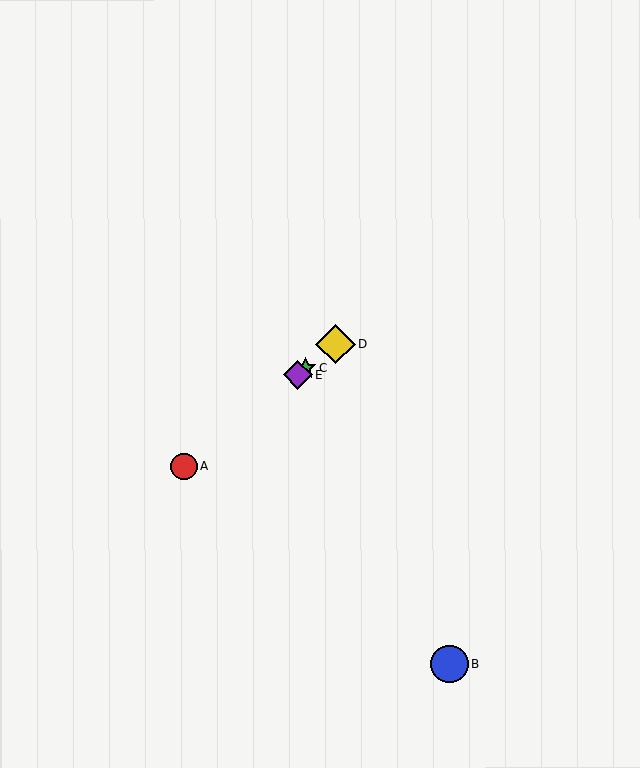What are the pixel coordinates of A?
Object A is at (184, 467).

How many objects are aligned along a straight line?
4 objects (A, C, D, E) are aligned along a straight line.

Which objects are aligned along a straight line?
Objects A, C, D, E are aligned along a straight line.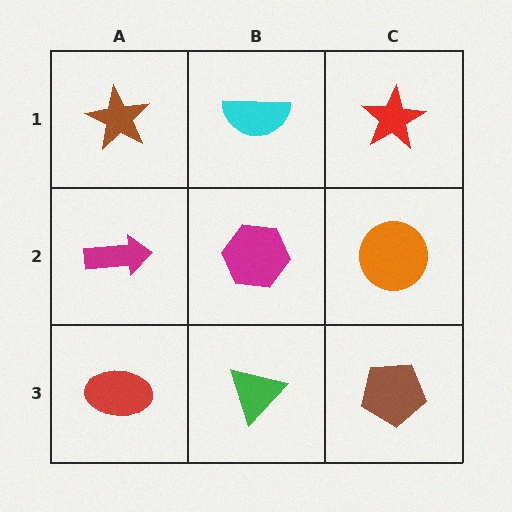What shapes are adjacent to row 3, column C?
An orange circle (row 2, column C), a green triangle (row 3, column B).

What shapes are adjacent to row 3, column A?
A magenta arrow (row 2, column A), a green triangle (row 3, column B).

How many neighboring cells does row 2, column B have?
4.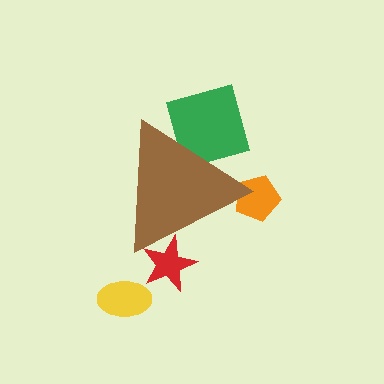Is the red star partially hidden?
Yes, the red star is partially hidden behind the brown triangle.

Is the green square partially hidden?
Yes, the green square is partially hidden behind the brown triangle.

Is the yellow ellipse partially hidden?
No, the yellow ellipse is fully visible.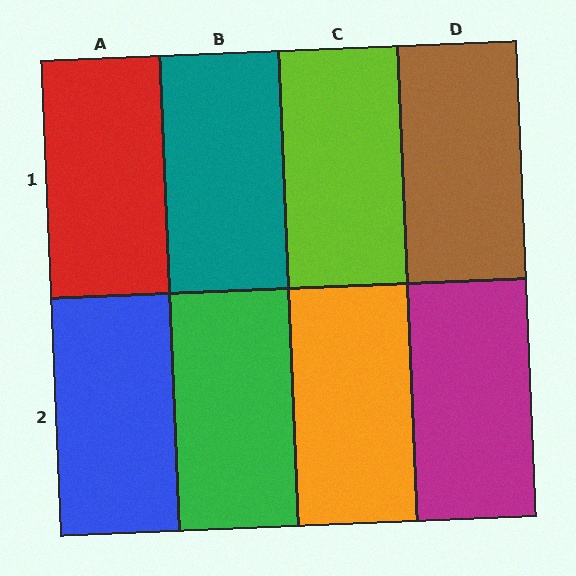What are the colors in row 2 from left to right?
Blue, green, orange, magenta.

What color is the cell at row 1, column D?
Brown.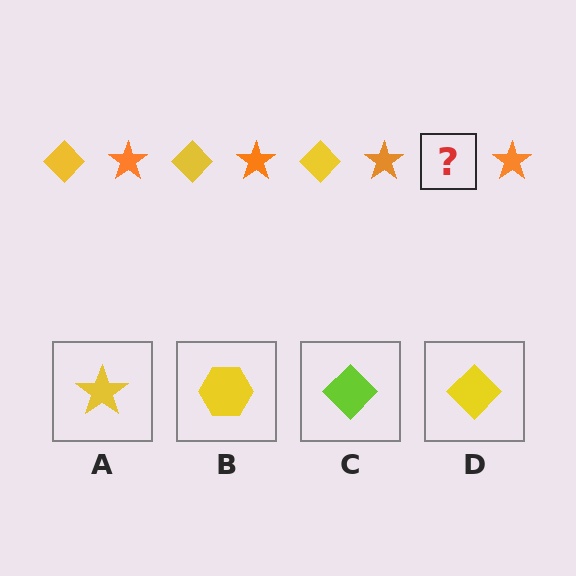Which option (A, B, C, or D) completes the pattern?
D.